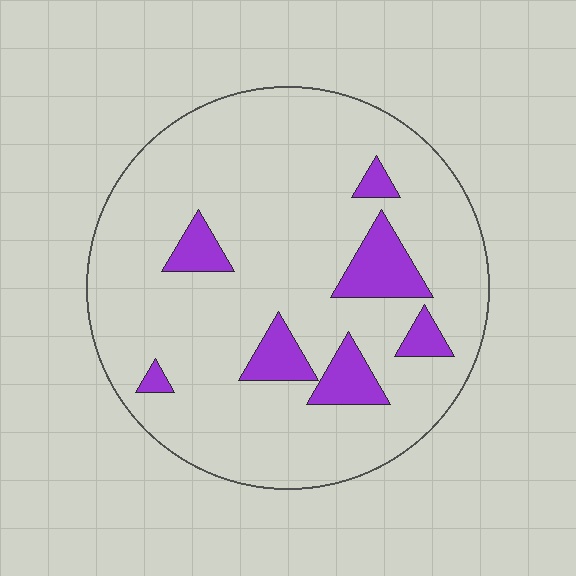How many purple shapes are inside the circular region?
7.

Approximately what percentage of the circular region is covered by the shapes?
Approximately 15%.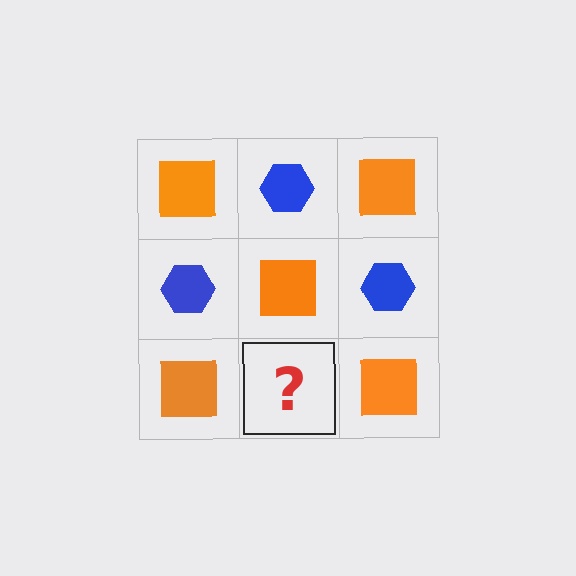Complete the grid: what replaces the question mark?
The question mark should be replaced with a blue hexagon.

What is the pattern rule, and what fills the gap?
The rule is that it alternates orange square and blue hexagon in a checkerboard pattern. The gap should be filled with a blue hexagon.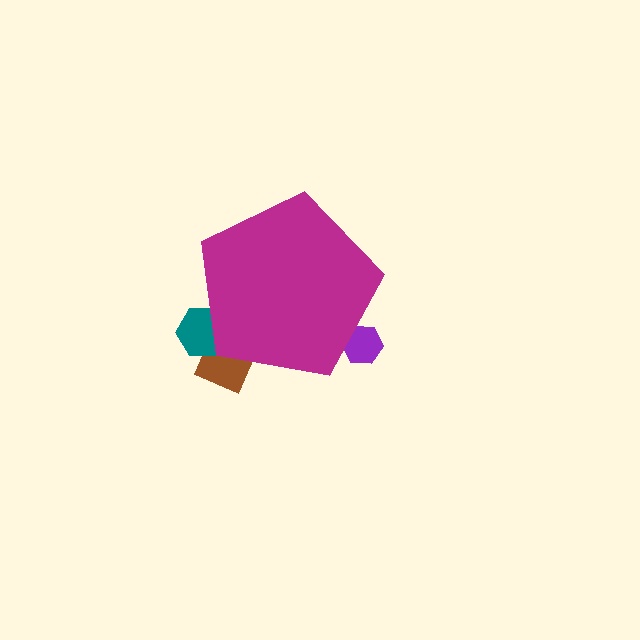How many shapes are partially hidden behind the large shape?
3 shapes are partially hidden.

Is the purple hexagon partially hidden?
Yes, the purple hexagon is partially hidden behind the magenta pentagon.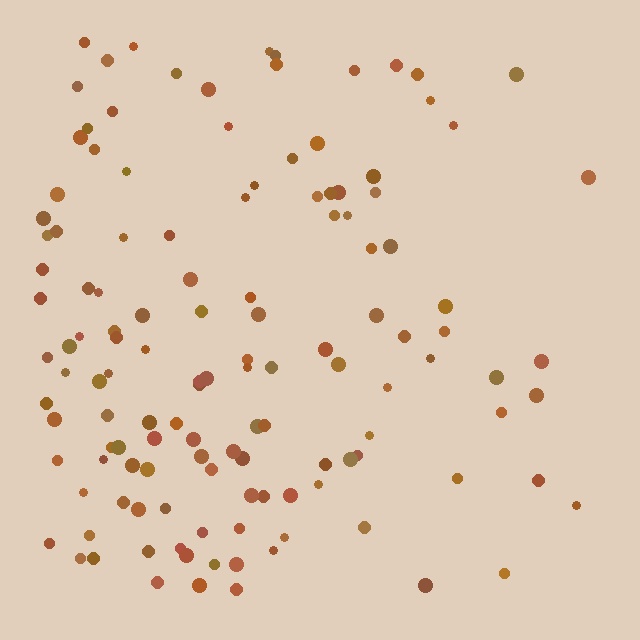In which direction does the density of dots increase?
From right to left, with the left side densest.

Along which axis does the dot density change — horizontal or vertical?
Horizontal.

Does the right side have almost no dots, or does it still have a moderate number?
Still a moderate number, just noticeably fewer than the left.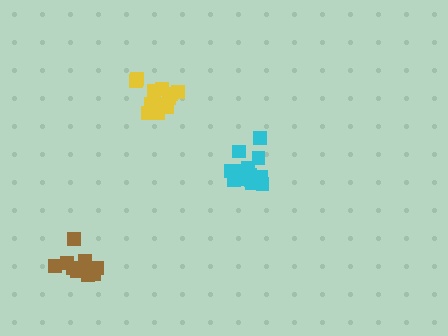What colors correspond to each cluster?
The clusters are colored: cyan, yellow, brown.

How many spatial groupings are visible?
There are 3 spatial groupings.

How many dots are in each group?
Group 1: 14 dots, Group 2: 13 dots, Group 3: 9 dots (36 total).